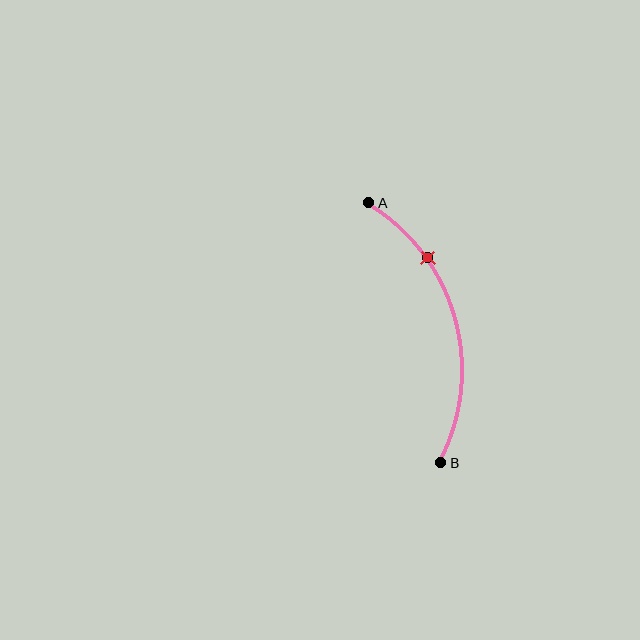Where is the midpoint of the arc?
The arc midpoint is the point on the curve farthest from the straight line joining A and B. It sits to the right of that line.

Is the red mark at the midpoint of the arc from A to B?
No. The red mark lies on the arc but is closer to endpoint A. The arc midpoint would be at the point on the curve equidistant along the arc from both A and B.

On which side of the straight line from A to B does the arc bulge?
The arc bulges to the right of the straight line connecting A and B.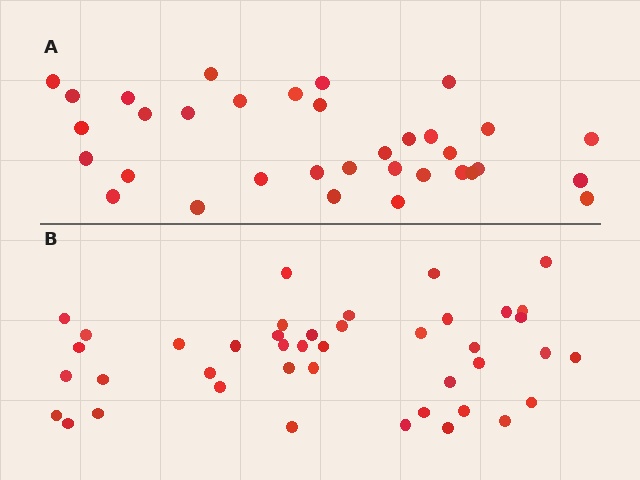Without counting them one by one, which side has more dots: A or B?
Region B (the bottom region) has more dots.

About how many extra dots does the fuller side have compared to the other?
Region B has roughly 8 or so more dots than region A.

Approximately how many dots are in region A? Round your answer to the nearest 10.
About 30 dots. (The exact count is 34, which rounds to 30.)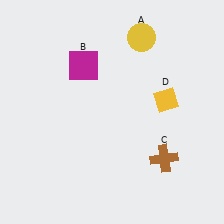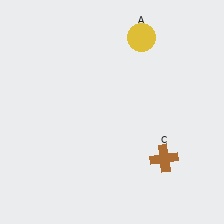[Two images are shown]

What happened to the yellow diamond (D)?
The yellow diamond (D) was removed in Image 2. It was in the top-right area of Image 1.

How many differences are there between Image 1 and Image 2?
There are 2 differences between the two images.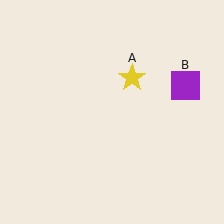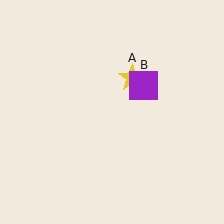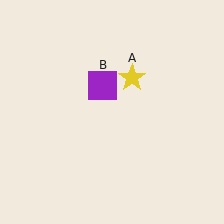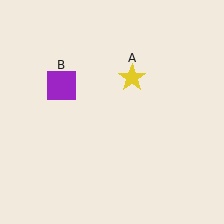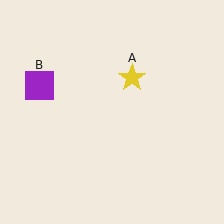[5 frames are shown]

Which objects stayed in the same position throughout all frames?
Yellow star (object A) remained stationary.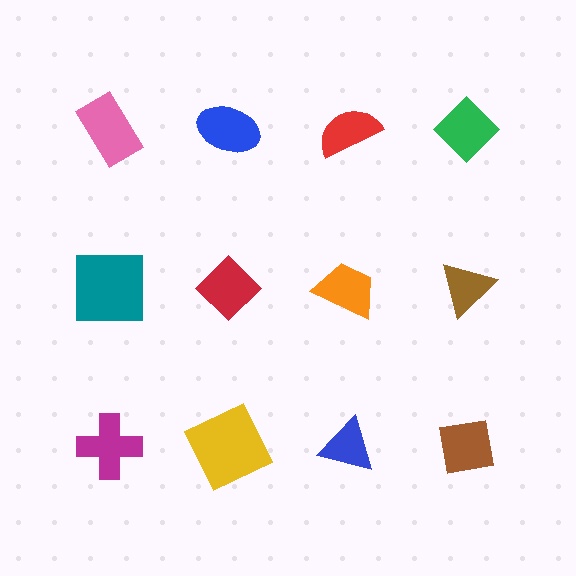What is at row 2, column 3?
An orange trapezoid.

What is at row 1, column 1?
A pink rectangle.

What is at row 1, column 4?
A green diamond.